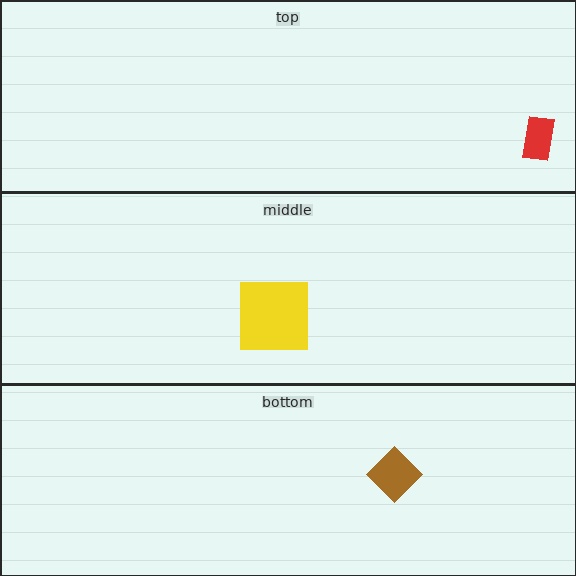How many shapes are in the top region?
1.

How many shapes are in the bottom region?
1.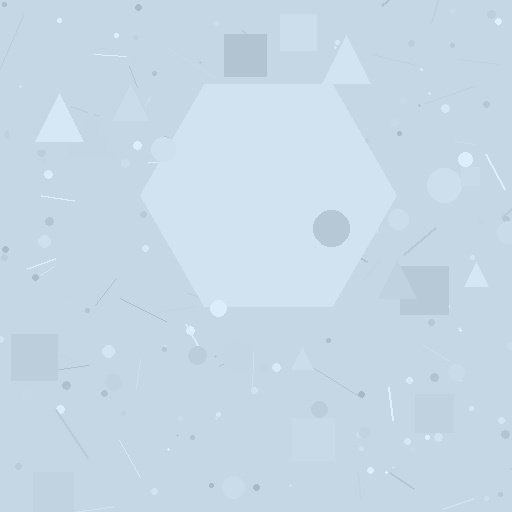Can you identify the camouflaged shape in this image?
The camouflaged shape is a hexagon.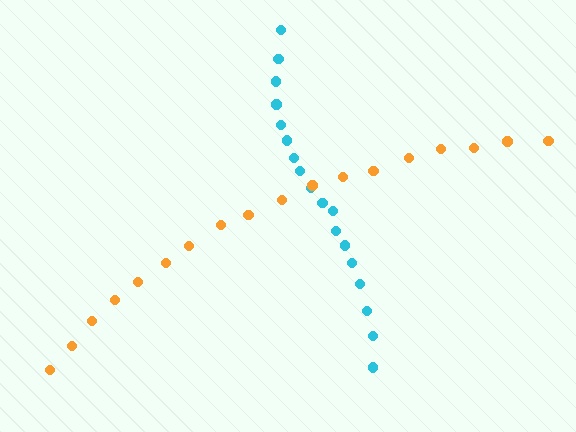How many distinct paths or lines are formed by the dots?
There are 2 distinct paths.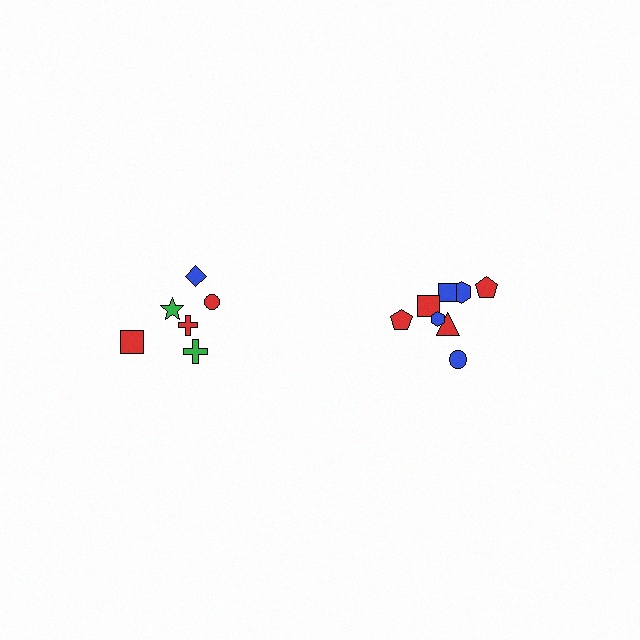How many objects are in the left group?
There are 6 objects.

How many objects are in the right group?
There are 8 objects.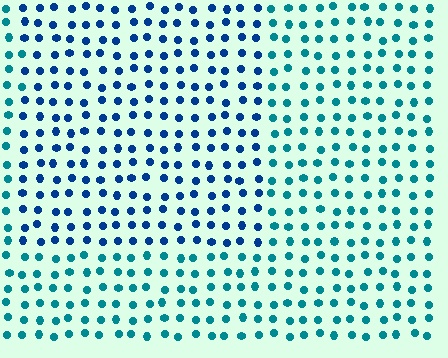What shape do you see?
I see a rectangle.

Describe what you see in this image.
The image is filled with small teal elements in a uniform arrangement. A rectangle-shaped region is visible where the elements are tinted to a slightly different hue, forming a subtle color boundary.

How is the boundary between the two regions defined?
The boundary is defined purely by a slight shift in hue (about 33 degrees). Spacing, size, and orientation are identical on both sides.